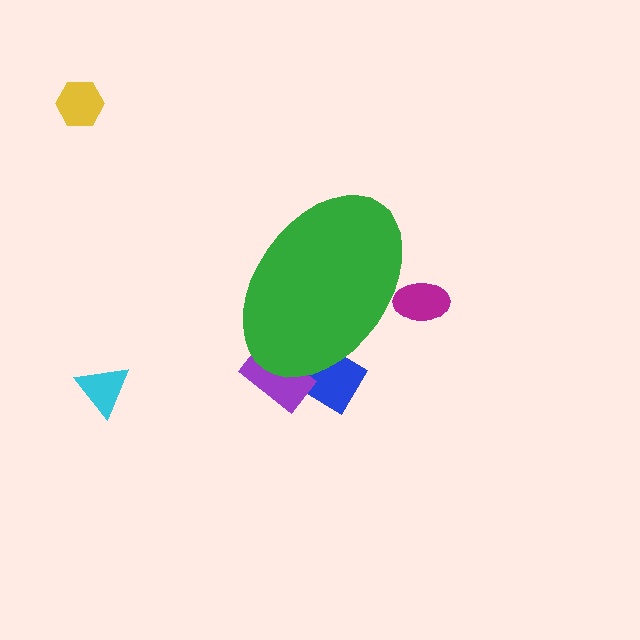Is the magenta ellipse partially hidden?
Yes, the magenta ellipse is partially hidden behind the green ellipse.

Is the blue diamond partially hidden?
Yes, the blue diamond is partially hidden behind the green ellipse.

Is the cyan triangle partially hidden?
No, the cyan triangle is fully visible.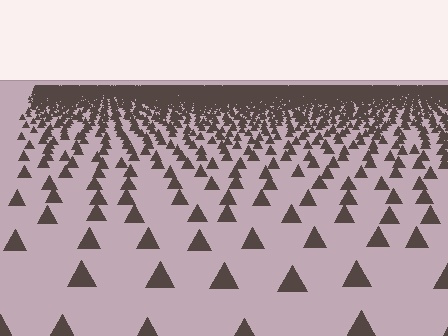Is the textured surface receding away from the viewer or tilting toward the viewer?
The surface is receding away from the viewer. Texture elements get smaller and denser toward the top.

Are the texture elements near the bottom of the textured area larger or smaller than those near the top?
Larger. Near the bottom, elements are closer to the viewer and appear at a bigger on-screen size.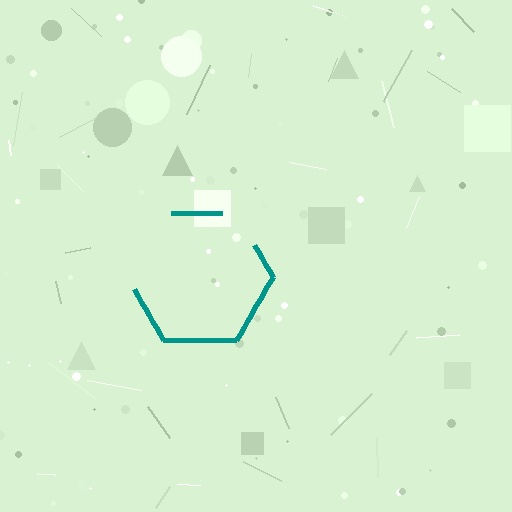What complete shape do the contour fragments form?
The contour fragments form a hexagon.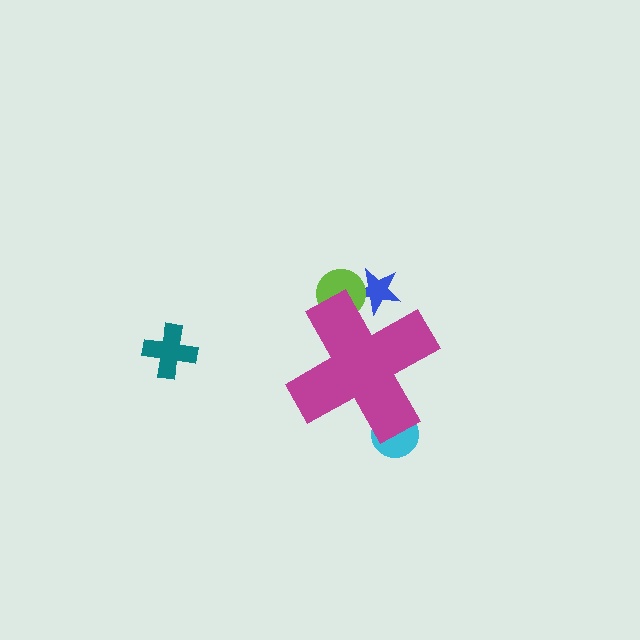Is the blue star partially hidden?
Yes, the blue star is partially hidden behind the magenta cross.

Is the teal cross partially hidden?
No, the teal cross is fully visible.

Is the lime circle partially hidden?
Yes, the lime circle is partially hidden behind the magenta cross.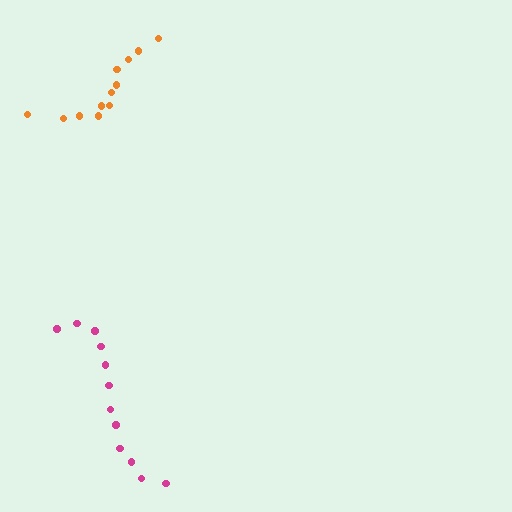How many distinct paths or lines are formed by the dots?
There are 2 distinct paths.